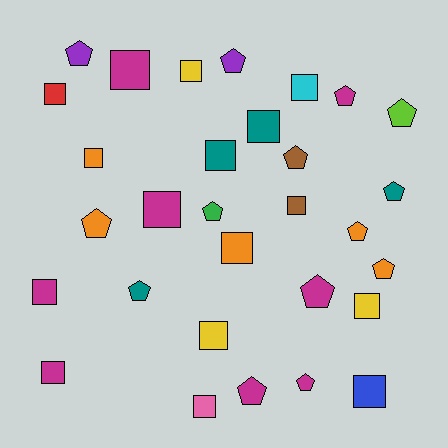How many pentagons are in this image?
There are 14 pentagons.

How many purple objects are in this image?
There are 2 purple objects.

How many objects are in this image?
There are 30 objects.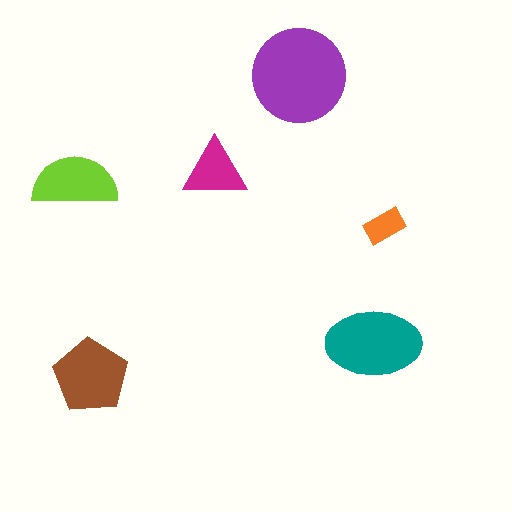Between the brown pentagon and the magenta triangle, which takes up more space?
The brown pentagon.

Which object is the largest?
The purple circle.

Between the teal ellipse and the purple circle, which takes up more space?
The purple circle.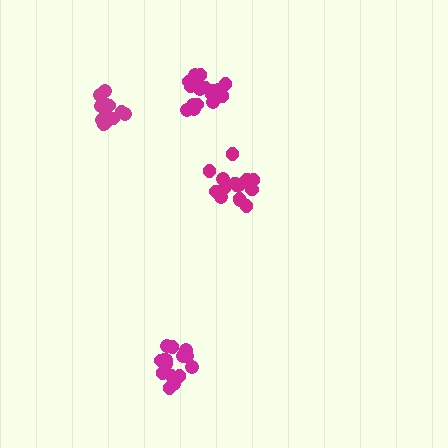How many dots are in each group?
Group 1: 16 dots, Group 2: 15 dots, Group 3: 18 dots, Group 4: 16 dots (65 total).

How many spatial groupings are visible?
There are 4 spatial groupings.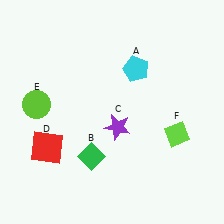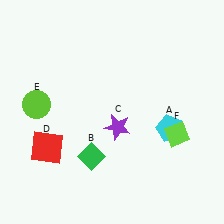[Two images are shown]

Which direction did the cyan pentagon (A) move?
The cyan pentagon (A) moved down.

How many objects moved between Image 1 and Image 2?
1 object moved between the two images.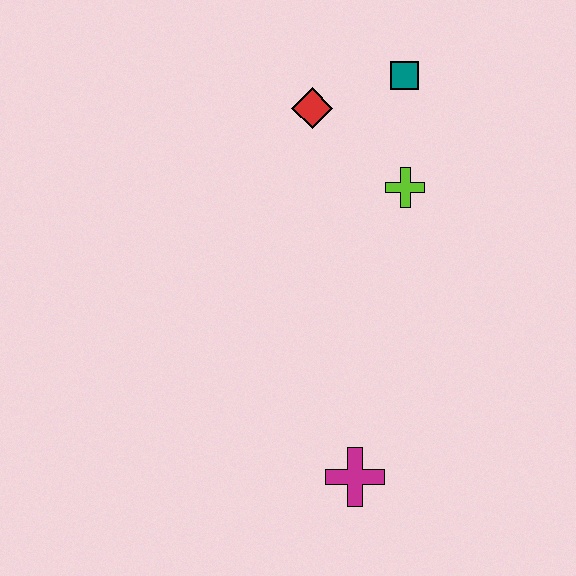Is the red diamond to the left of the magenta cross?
Yes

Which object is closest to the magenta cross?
The lime cross is closest to the magenta cross.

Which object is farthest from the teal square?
The magenta cross is farthest from the teal square.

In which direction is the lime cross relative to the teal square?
The lime cross is below the teal square.